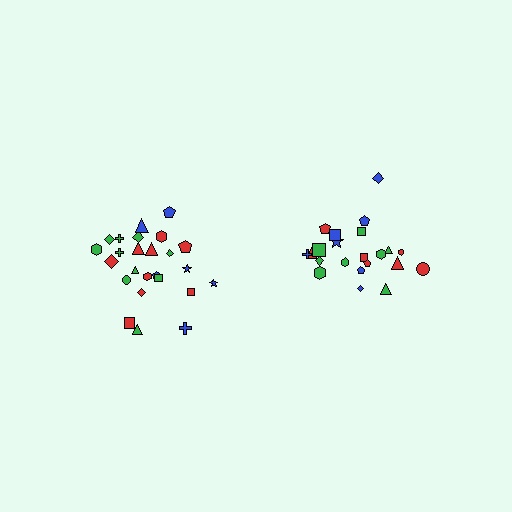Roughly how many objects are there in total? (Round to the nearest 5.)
Roughly 45 objects in total.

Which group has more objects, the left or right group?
The left group.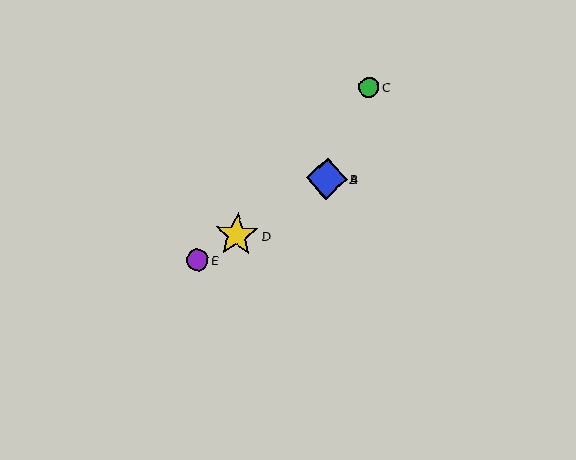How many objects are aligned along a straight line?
4 objects (A, B, D, E) are aligned along a straight line.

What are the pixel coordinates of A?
Object A is at (326, 179).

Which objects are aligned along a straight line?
Objects A, B, D, E are aligned along a straight line.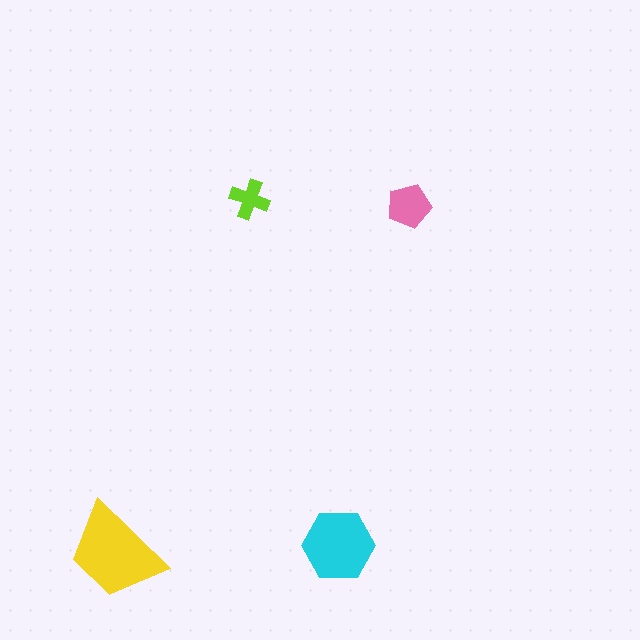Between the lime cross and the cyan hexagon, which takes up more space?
The cyan hexagon.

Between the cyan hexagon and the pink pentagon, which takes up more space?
The cyan hexagon.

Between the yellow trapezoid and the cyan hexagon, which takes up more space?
The yellow trapezoid.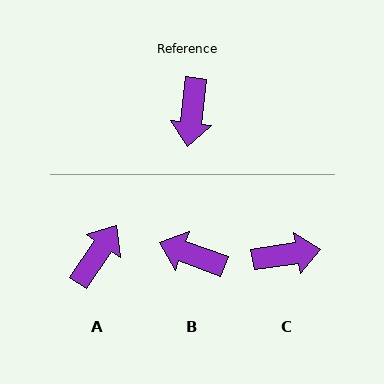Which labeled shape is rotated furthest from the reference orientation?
A, about 152 degrees away.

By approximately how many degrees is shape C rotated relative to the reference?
Approximately 106 degrees counter-clockwise.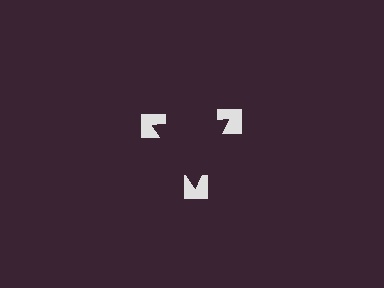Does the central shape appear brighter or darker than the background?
It typically appears slightly darker than the background, even though no actual brightness change is drawn.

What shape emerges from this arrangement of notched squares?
An illusory triangle — its edges are inferred from the aligned wedge cuts in the notched squares, not physically drawn.